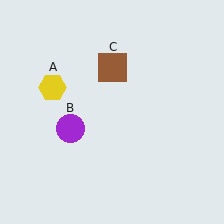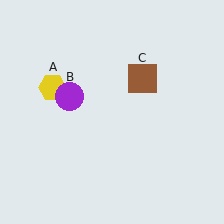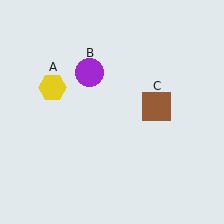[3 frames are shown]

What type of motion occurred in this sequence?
The purple circle (object B), brown square (object C) rotated clockwise around the center of the scene.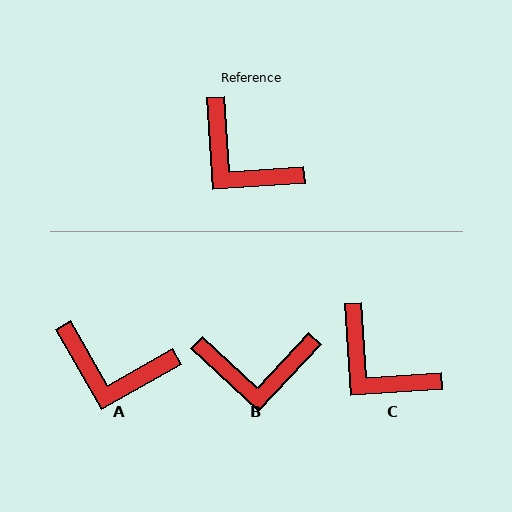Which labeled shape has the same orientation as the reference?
C.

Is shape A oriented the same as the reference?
No, it is off by about 26 degrees.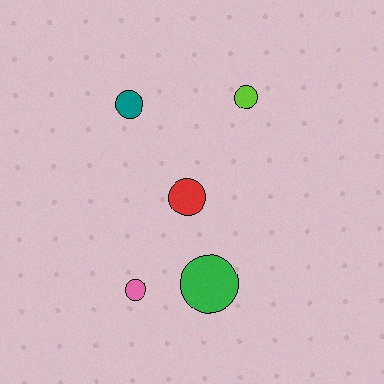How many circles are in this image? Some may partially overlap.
There are 5 circles.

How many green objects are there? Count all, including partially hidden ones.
There is 1 green object.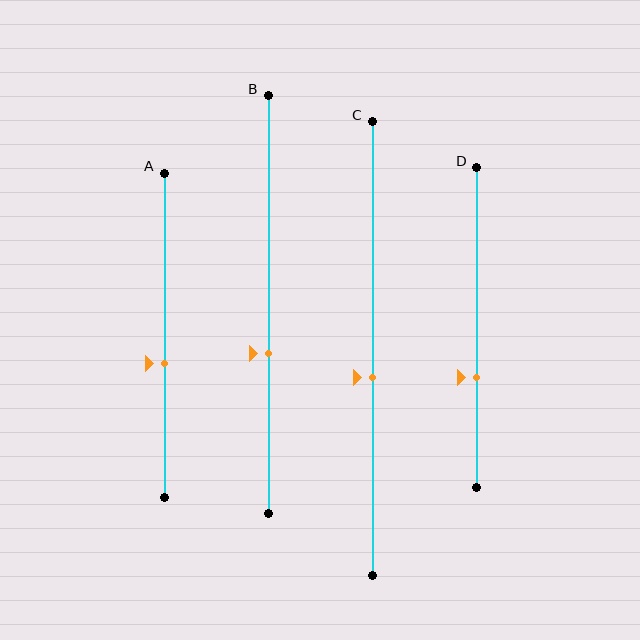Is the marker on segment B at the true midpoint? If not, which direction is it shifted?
No, the marker on segment B is shifted downward by about 12% of the segment length.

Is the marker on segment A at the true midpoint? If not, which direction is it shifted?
No, the marker on segment A is shifted downward by about 9% of the segment length.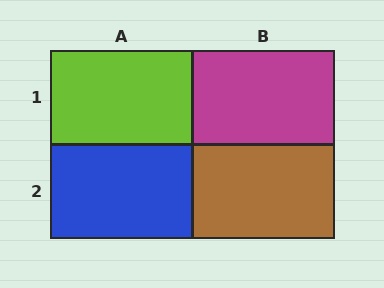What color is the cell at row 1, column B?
Magenta.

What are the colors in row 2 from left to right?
Blue, brown.